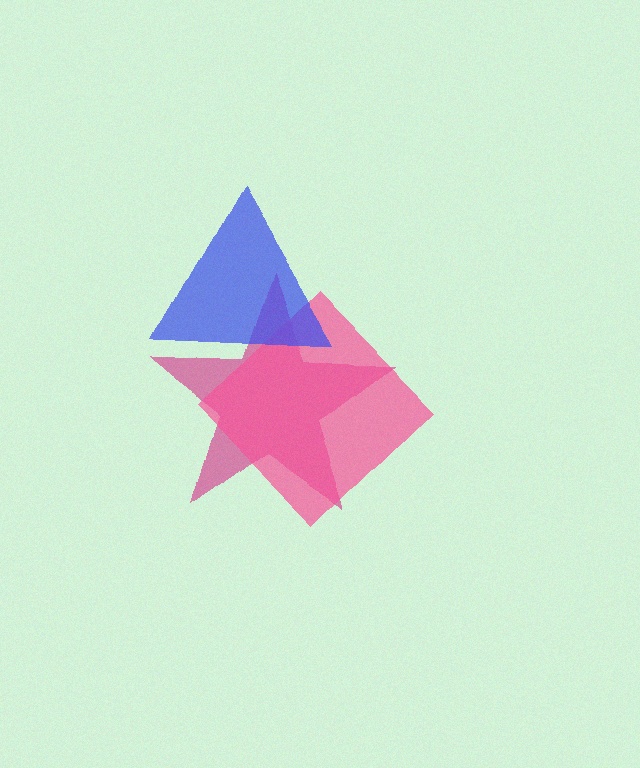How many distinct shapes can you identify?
There are 3 distinct shapes: a magenta star, a pink diamond, a blue triangle.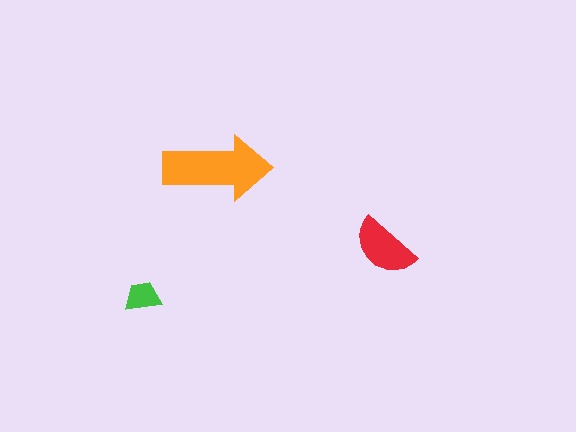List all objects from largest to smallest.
The orange arrow, the red semicircle, the green trapezoid.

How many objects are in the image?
There are 3 objects in the image.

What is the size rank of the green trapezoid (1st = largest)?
3rd.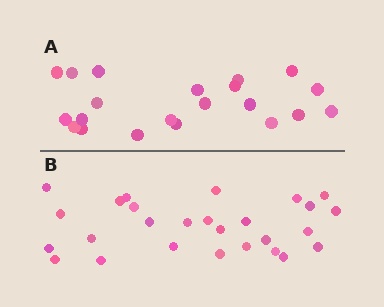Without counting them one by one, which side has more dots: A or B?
Region B (the bottom region) has more dots.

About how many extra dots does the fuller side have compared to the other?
Region B has about 6 more dots than region A.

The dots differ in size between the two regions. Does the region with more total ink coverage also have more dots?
No. Region A has more total ink coverage because its dots are larger, but region B actually contains more individual dots. Total area can be misleading — the number of items is what matters here.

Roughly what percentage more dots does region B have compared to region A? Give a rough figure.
About 30% more.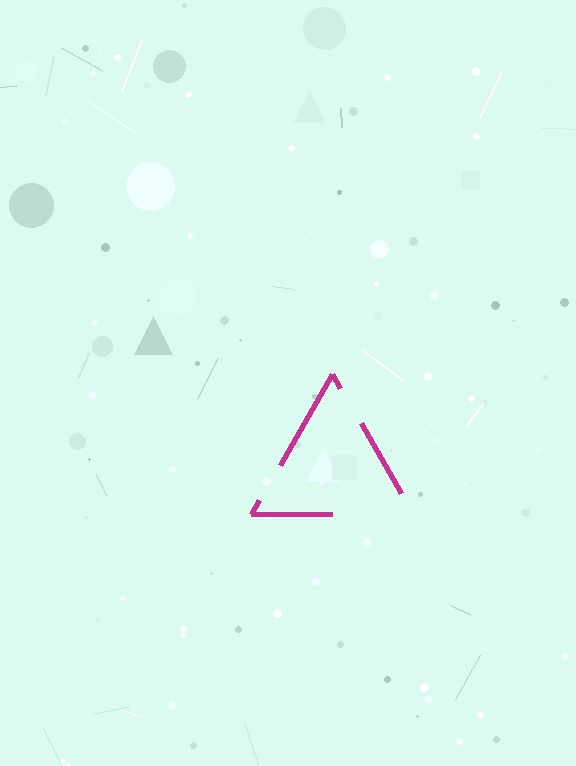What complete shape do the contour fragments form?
The contour fragments form a triangle.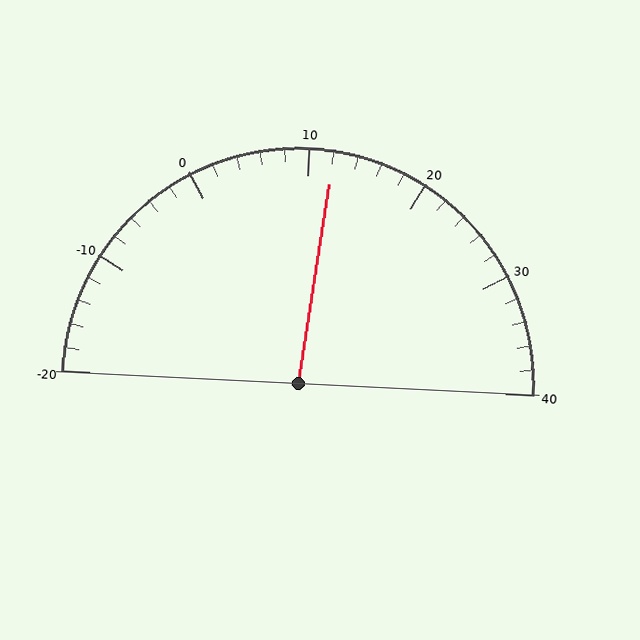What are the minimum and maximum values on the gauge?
The gauge ranges from -20 to 40.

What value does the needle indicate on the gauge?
The needle indicates approximately 12.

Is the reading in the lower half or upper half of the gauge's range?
The reading is in the upper half of the range (-20 to 40).